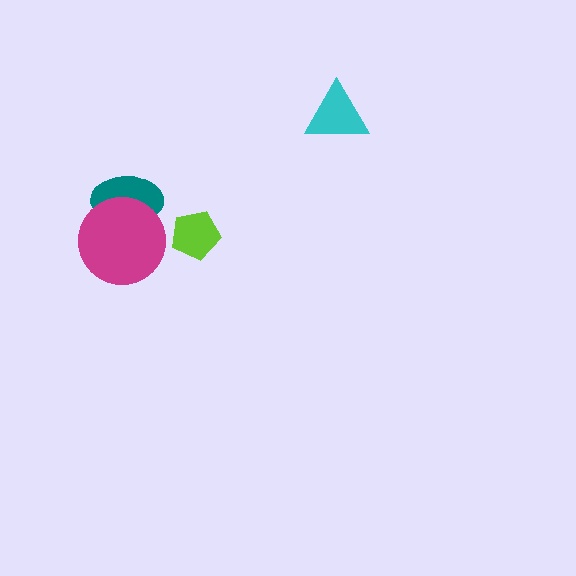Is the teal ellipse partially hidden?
Yes, it is partially covered by another shape.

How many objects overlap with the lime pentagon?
0 objects overlap with the lime pentagon.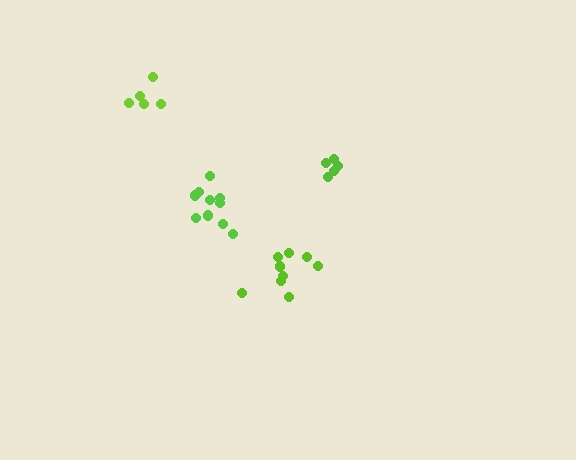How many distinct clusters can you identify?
There are 4 distinct clusters.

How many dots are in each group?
Group 1: 5 dots, Group 2: 10 dots, Group 3: 9 dots, Group 4: 5 dots (29 total).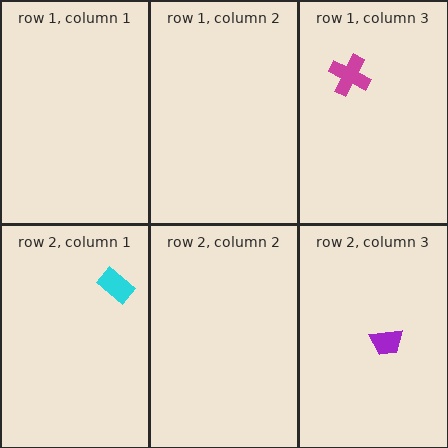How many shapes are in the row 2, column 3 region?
1.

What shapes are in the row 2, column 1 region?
The cyan rectangle.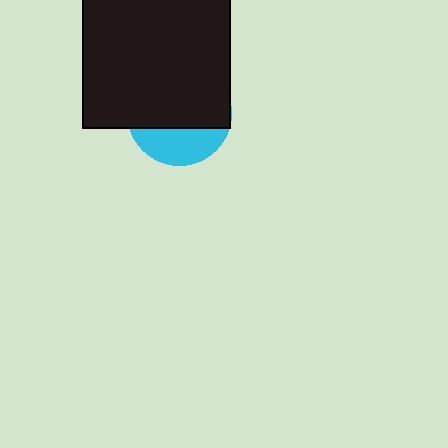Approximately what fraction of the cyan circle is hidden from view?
Roughly 69% of the cyan circle is hidden behind the black square.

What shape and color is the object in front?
The object in front is a black square.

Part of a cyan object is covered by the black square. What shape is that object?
It is a circle.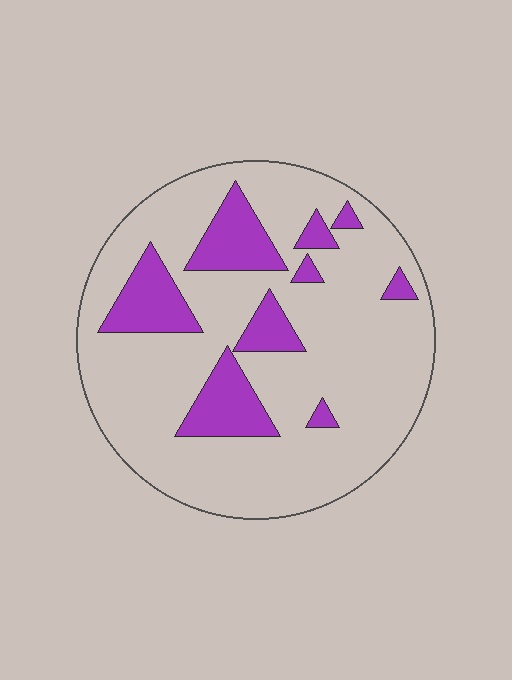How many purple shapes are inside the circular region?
9.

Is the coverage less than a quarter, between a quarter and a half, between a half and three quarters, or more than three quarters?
Less than a quarter.